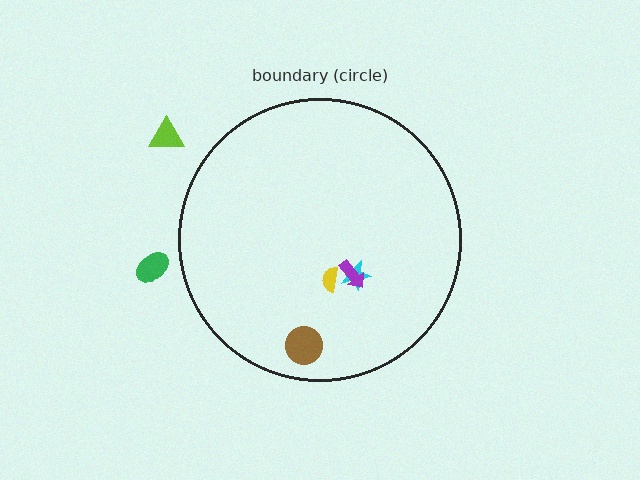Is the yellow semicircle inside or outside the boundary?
Inside.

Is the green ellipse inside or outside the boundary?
Outside.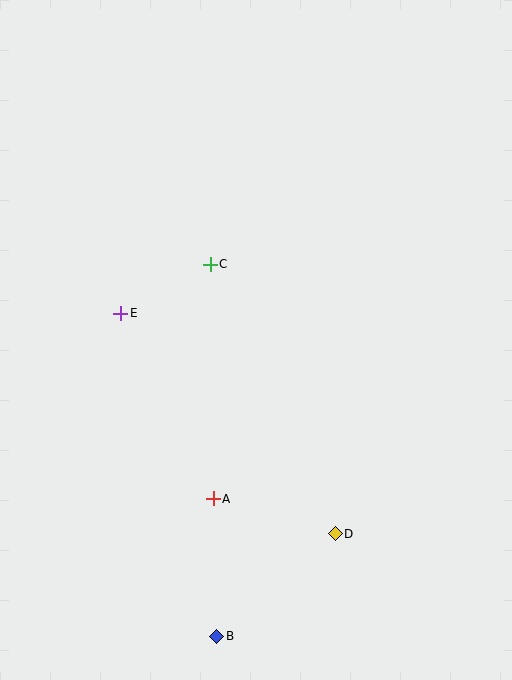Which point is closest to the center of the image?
Point C at (210, 264) is closest to the center.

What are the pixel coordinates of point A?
Point A is at (213, 499).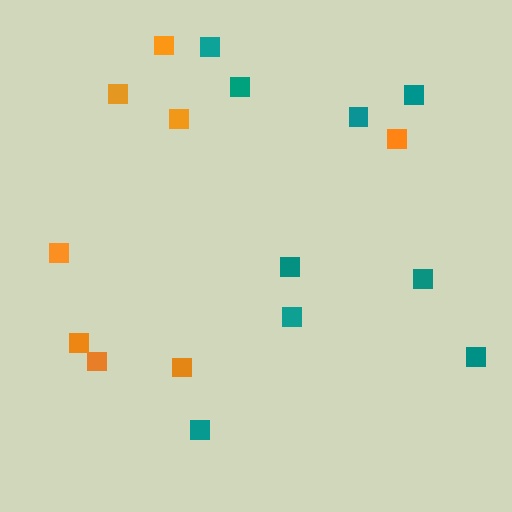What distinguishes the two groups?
There are 2 groups: one group of orange squares (8) and one group of teal squares (9).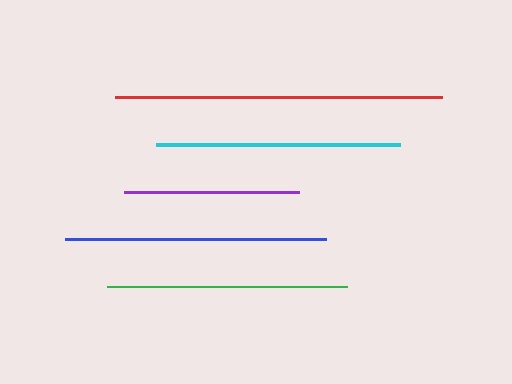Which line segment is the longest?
The red line is the longest at approximately 328 pixels.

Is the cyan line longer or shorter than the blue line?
The blue line is longer than the cyan line.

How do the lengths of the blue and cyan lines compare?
The blue and cyan lines are approximately the same length.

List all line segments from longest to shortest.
From longest to shortest: red, blue, cyan, green, purple.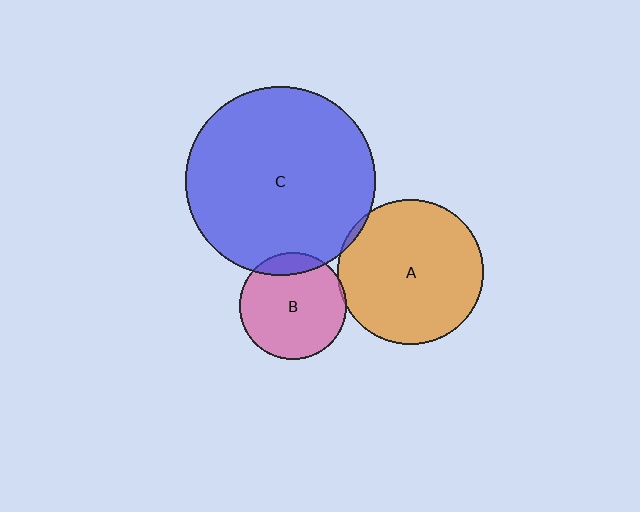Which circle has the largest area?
Circle C (blue).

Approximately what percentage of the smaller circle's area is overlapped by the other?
Approximately 5%.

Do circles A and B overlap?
Yes.